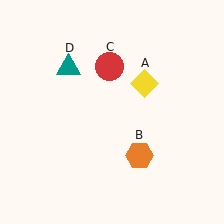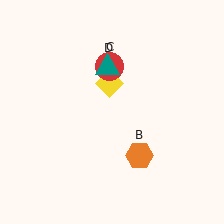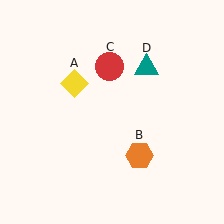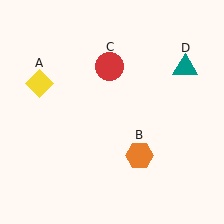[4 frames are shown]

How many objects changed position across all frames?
2 objects changed position: yellow diamond (object A), teal triangle (object D).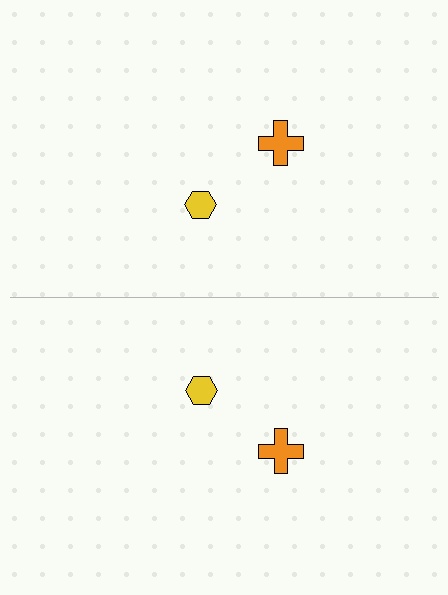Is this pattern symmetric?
Yes, this pattern has bilateral (reflection) symmetry.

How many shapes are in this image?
There are 4 shapes in this image.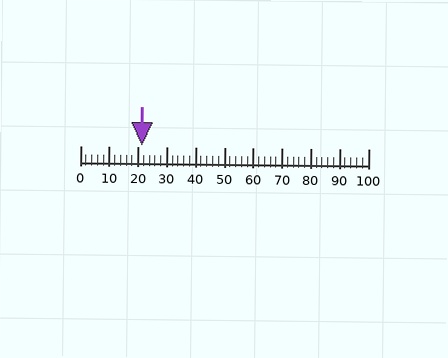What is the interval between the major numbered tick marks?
The major tick marks are spaced 10 units apart.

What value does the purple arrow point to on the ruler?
The purple arrow points to approximately 22.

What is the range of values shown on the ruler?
The ruler shows values from 0 to 100.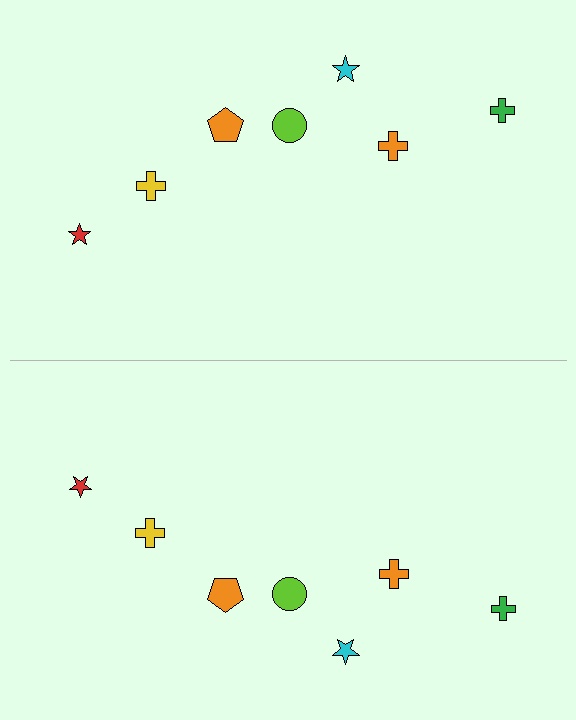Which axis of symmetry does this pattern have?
The pattern has a horizontal axis of symmetry running through the center of the image.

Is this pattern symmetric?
Yes, this pattern has bilateral (reflection) symmetry.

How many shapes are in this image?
There are 14 shapes in this image.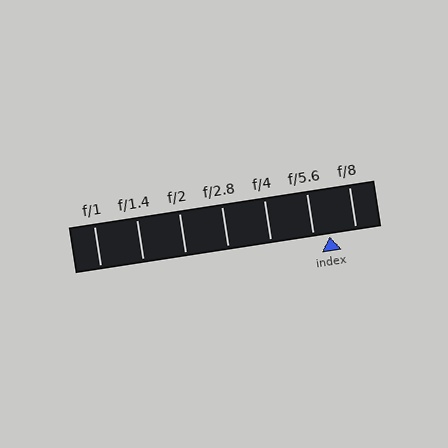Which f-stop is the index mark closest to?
The index mark is closest to f/5.6.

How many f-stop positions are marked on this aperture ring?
There are 7 f-stop positions marked.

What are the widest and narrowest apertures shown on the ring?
The widest aperture shown is f/1 and the narrowest is f/8.